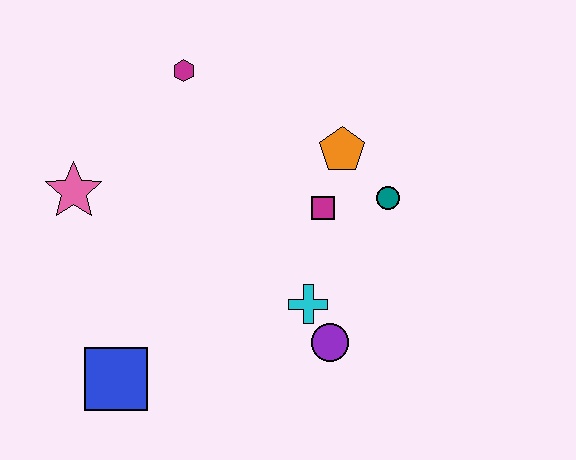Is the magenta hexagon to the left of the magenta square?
Yes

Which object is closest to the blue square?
The pink star is closest to the blue square.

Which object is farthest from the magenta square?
The blue square is farthest from the magenta square.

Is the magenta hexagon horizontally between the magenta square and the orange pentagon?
No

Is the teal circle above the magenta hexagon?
No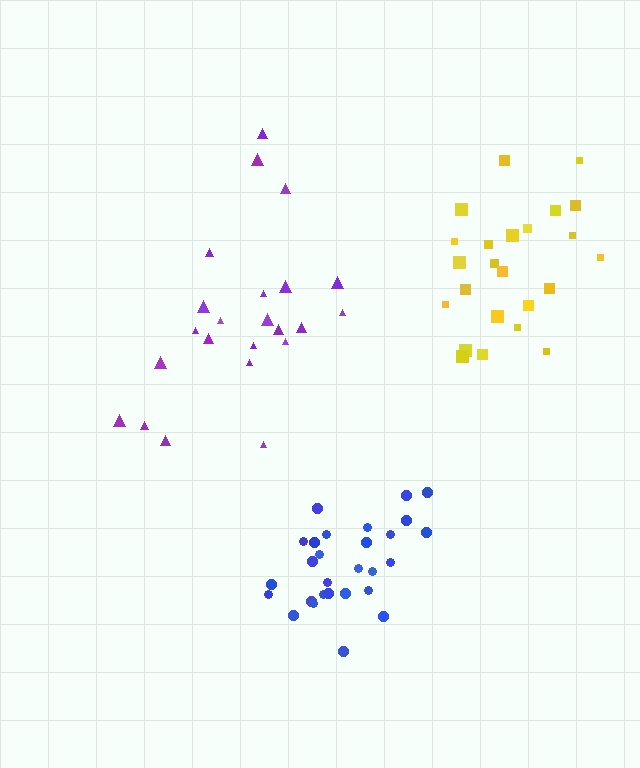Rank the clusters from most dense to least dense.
blue, yellow, purple.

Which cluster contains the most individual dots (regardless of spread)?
Blue (28).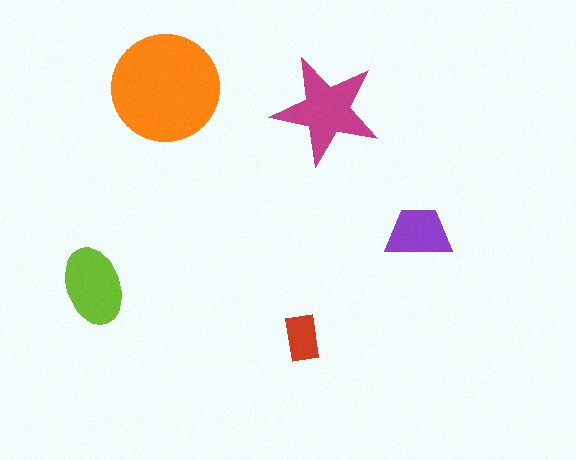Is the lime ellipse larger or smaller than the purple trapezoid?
Larger.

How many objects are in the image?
There are 5 objects in the image.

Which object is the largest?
The orange circle.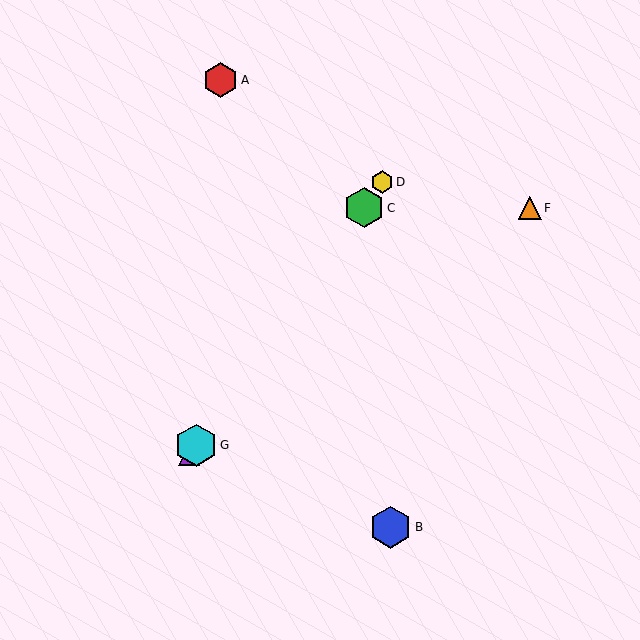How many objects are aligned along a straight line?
4 objects (C, D, E, G) are aligned along a straight line.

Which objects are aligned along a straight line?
Objects C, D, E, G are aligned along a straight line.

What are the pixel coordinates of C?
Object C is at (364, 208).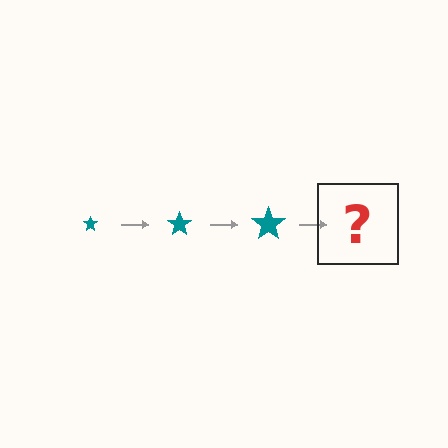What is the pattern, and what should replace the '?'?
The pattern is that the star gets progressively larger each step. The '?' should be a teal star, larger than the previous one.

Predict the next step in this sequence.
The next step is a teal star, larger than the previous one.